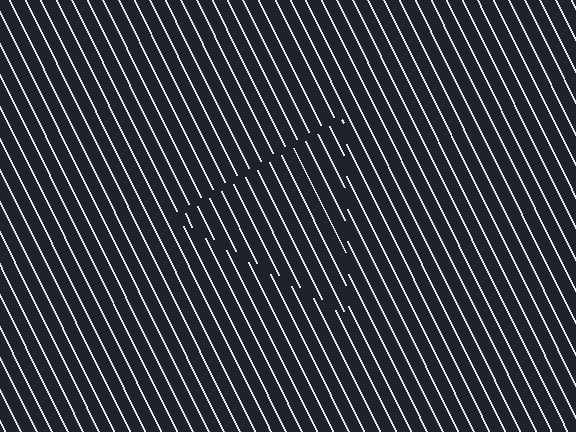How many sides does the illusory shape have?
3 sides — the line-ends trace a triangle.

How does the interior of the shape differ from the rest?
The interior of the shape contains the same grating, shifted by half a period — the contour is defined by the phase discontinuity where line-ends from the inner and outer gratings abut.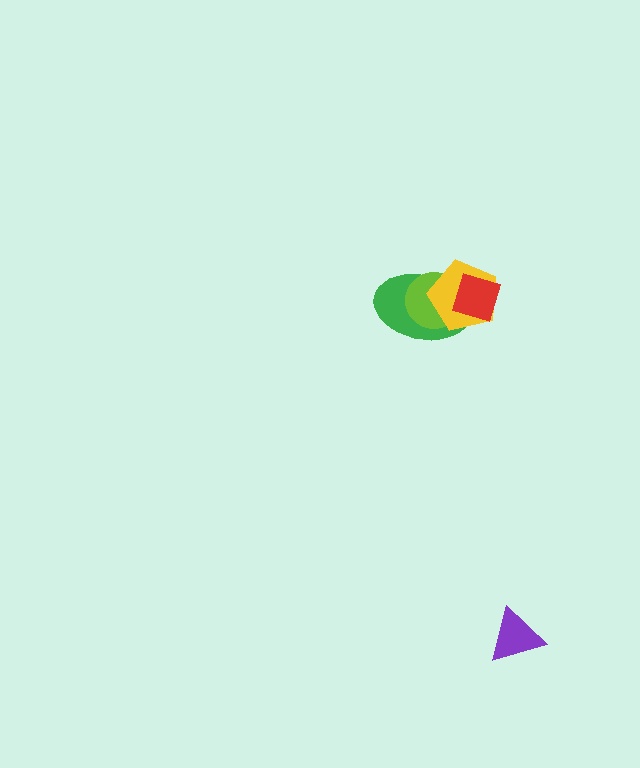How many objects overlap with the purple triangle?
0 objects overlap with the purple triangle.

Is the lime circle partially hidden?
Yes, it is partially covered by another shape.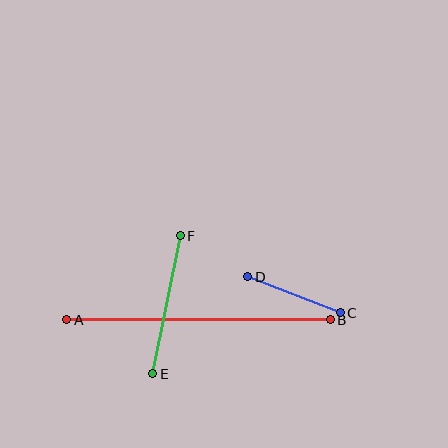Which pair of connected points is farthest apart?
Points A and B are farthest apart.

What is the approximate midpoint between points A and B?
The midpoint is at approximately (198, 320) pixels.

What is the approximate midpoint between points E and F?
The midpoint is at approximately (167, 305) pixels.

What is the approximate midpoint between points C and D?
The midpoint is at approximately (294, 295) pixels.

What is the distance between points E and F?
The distance is approximately 141 pixels.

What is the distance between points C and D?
The distance is approximately 99 pixels.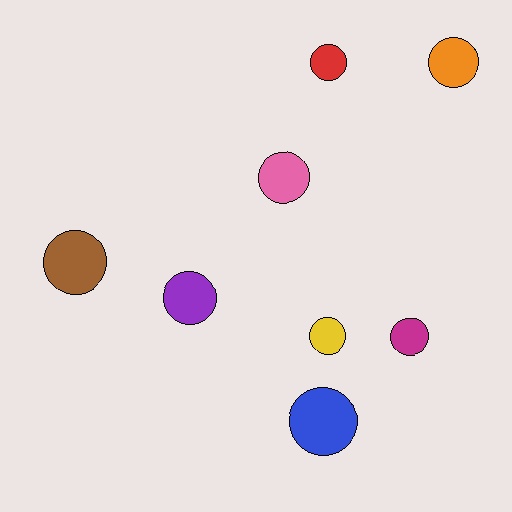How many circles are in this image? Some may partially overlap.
There are 8 circles.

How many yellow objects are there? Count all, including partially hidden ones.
There is 1 yellow object.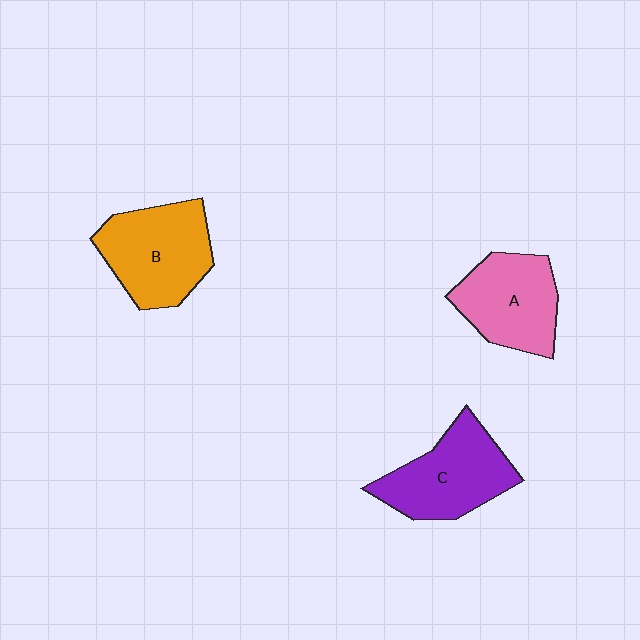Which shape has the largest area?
Shape B (orange).